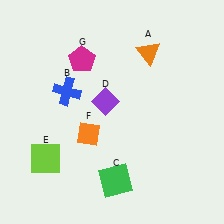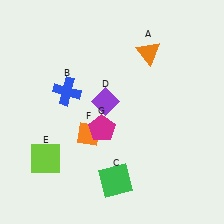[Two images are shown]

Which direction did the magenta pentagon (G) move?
The magenta pentagon (G) moved down.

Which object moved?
The magenta pentagon (G) moved down.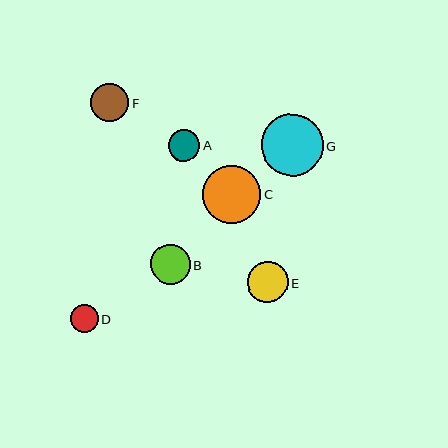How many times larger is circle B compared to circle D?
Circle B is approximately 1.4 times the size of circle D.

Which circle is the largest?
Circle G is the largest with a size of approximately 62 pixels.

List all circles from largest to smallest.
From largest to smallest: G, C, E, B, F, A, D.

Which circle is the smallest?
Circle D is the smallest with a size of approximately 28 pixels.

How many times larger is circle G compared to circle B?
Circle G is approximately 1.5 times the size of circle B.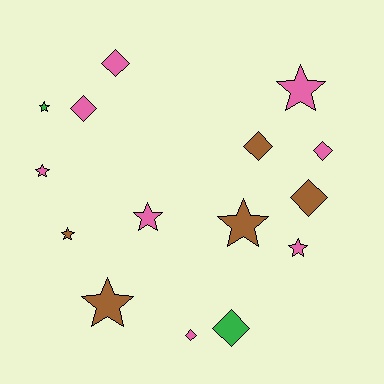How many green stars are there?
There is 1 green star.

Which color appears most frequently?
Pink, with 8 objects.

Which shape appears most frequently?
Star, with 8 objects.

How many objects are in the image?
There are 15 objects.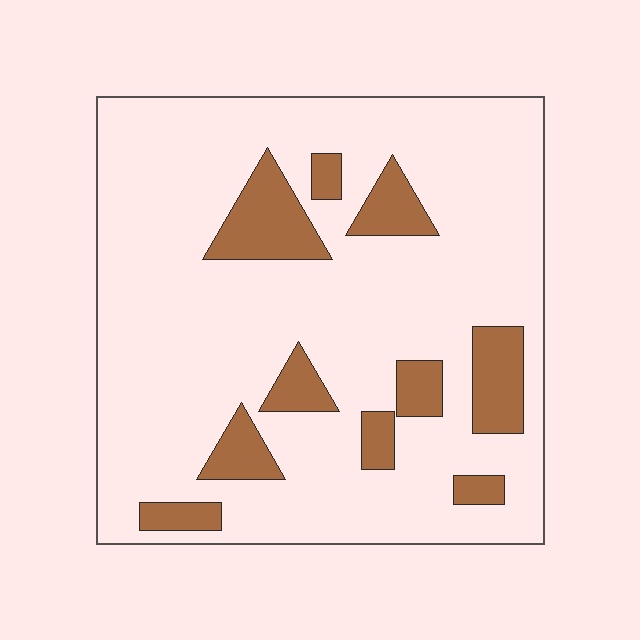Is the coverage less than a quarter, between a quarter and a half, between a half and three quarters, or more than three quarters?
Less than a quarter.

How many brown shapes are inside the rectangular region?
10.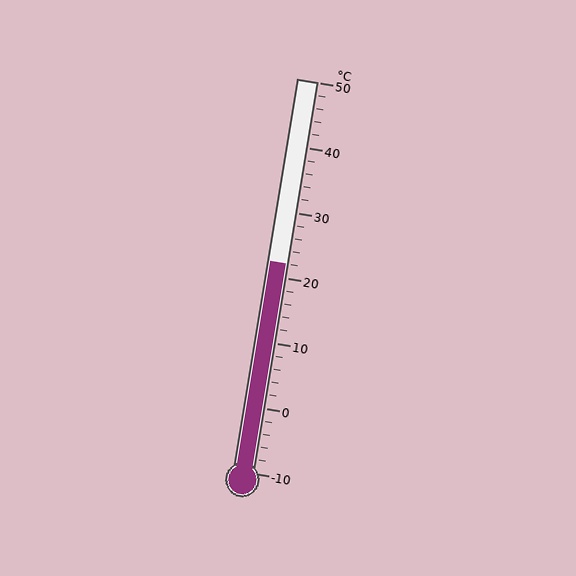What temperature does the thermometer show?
The thermometer shows approximately 22°C.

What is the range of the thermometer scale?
The thermometer scale ranges from -10°C to 50°C.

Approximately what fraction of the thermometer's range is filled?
The thermometer is filled to approximately 55% of its range.